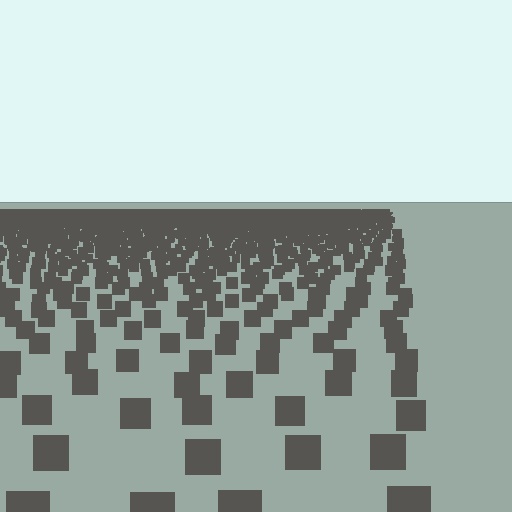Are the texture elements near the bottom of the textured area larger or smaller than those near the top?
Larger. Near the bottom, elements are closer to the viewer and appear at a bigger on-screen size.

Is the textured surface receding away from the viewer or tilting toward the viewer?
The surface is receding away from the viewer. Texture elements get smaller and denser toward the top.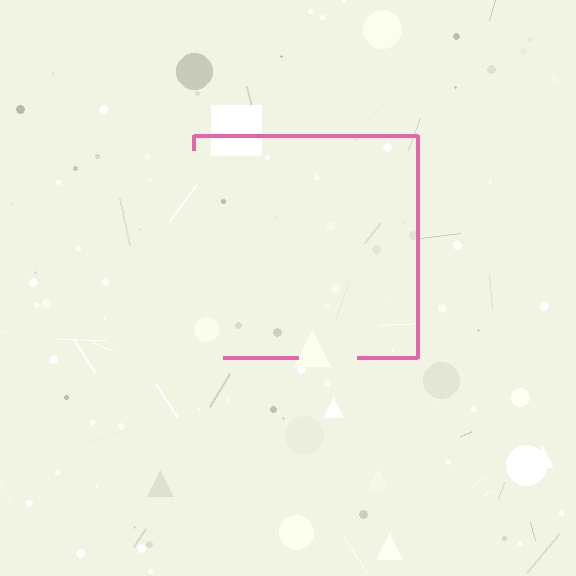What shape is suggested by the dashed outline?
The dashed outline suggests a square.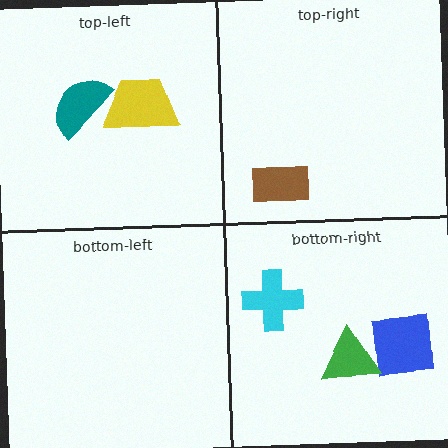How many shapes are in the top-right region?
1.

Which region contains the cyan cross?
The bottom-right region.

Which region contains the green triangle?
The bottom-right region.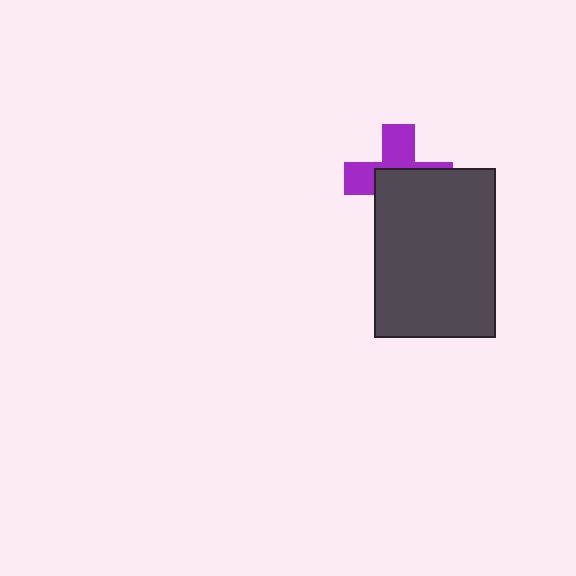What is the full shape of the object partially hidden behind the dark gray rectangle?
The partially hidden object is a purple cross.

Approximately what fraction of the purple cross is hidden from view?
Roughly 56% of the purple cross is hidden behind the dark gray rectangle.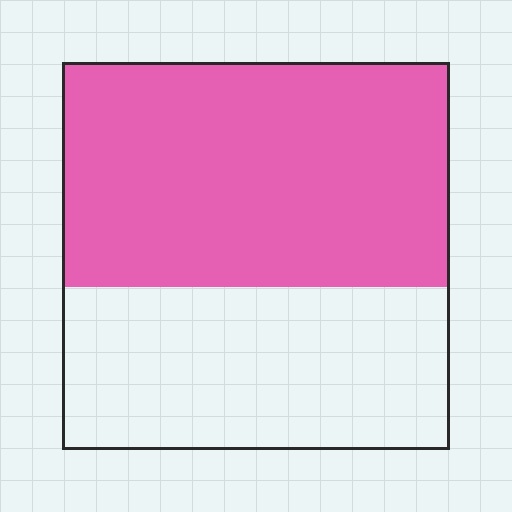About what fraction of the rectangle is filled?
About three fifths (3/5).